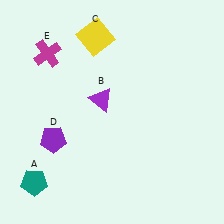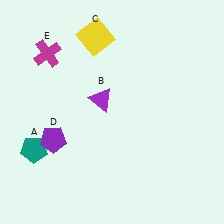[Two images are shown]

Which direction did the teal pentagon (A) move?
The teal pentagon (A) moved up.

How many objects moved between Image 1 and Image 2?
1 object moved between the two images.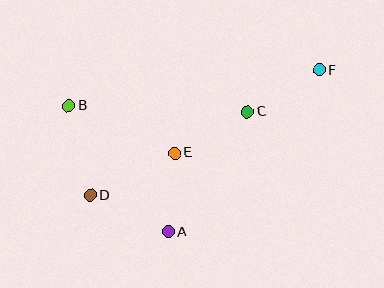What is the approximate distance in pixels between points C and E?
The distance between C and E is approximately 84 pixels.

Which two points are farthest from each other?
Points D and F are farthest from each other.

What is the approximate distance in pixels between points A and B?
The distance between A and B is approximately 161 pixels.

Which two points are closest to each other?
Points A and E are closest to each other.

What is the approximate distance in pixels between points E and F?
The distance between E and F is approximately 167 pixels.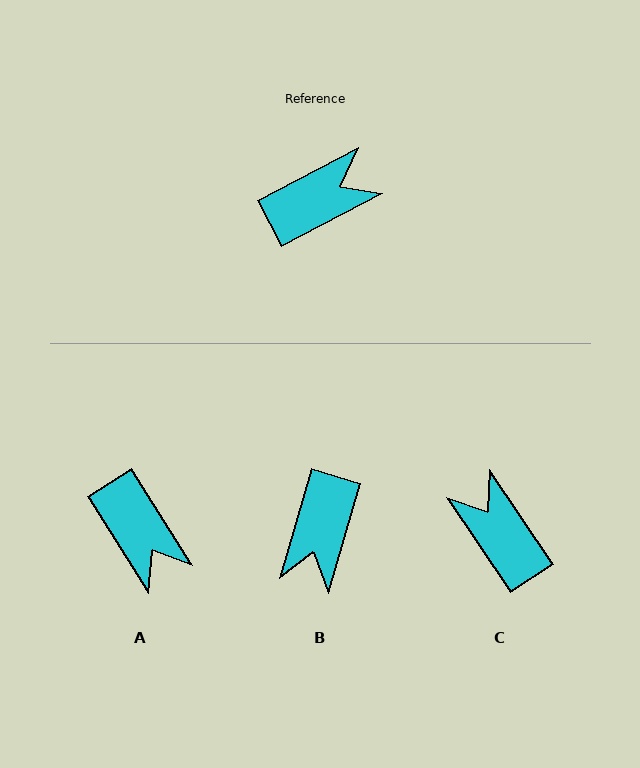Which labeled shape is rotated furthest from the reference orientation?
B, about 134 degrees away.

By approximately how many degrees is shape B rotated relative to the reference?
Approximately 134 degrees clockwise.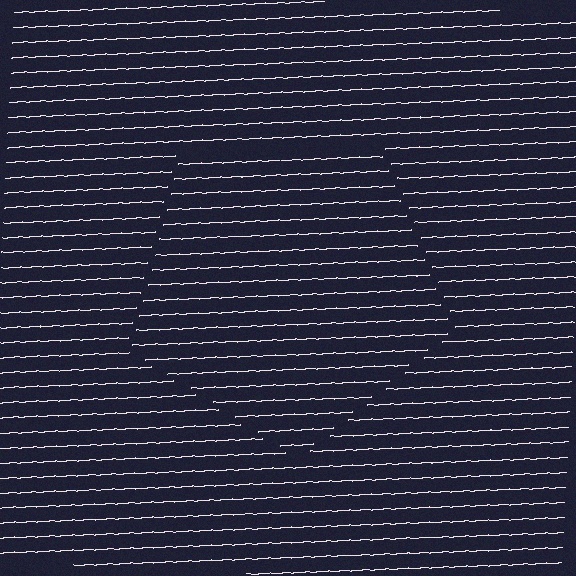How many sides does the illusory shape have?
5 sides — the line-ends trace a pentagon.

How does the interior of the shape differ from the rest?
The interior of the shape contains the same grating, shifted by half a period — the contour is defined by the phase discontinuity where line-ends from the inner and outer gratings abut.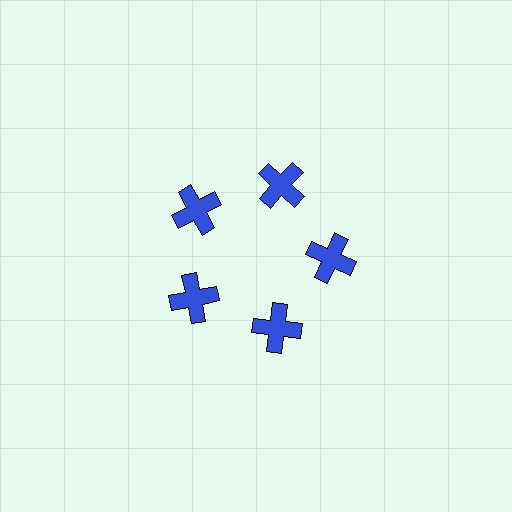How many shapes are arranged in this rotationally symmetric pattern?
There are 5 shapes, arranged in 5 groups of 1.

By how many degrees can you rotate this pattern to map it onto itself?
The pattern maps onto itself every 72 degrees of rotation.